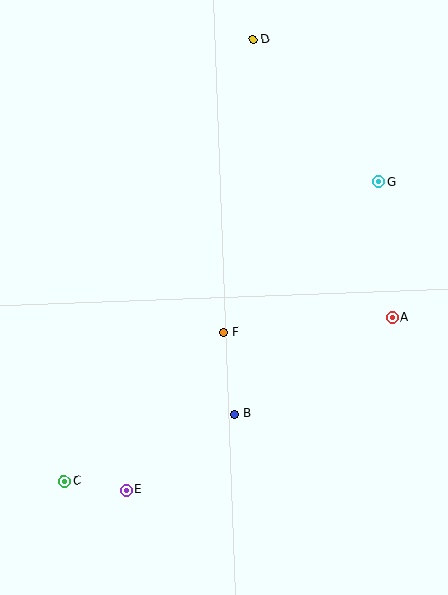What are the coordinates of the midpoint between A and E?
The midpoint between A and E is at (259, 404).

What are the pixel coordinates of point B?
Point B is at (235, 414).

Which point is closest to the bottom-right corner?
Point B is closest to the bottom-right corner.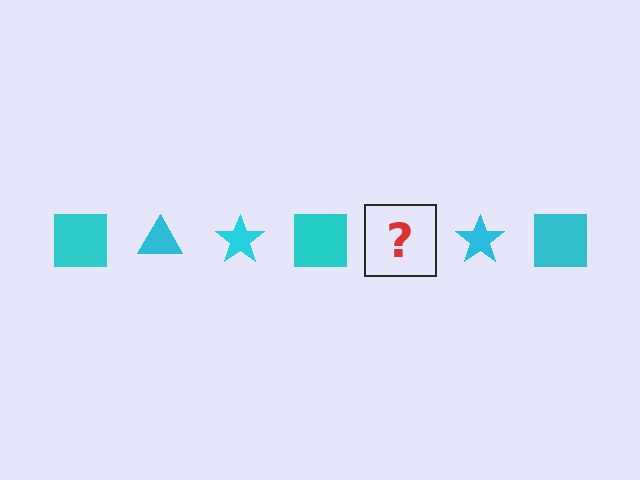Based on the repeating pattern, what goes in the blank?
The blank should be a cyan triangle.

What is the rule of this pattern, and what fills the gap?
The rule is that the pattern cycles through square, triangle, star shapes in cyan. The gap should be filled with a cyan triangle.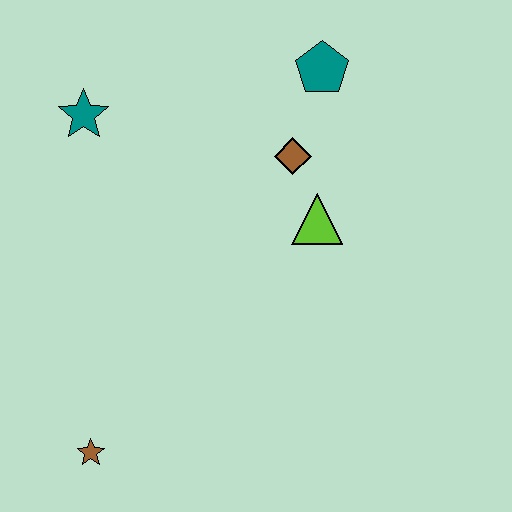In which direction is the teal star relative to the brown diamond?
The teal star is to the left of the brown diamond.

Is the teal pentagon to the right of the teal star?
Yes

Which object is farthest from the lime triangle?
The brown star is farthest from the lime triangle.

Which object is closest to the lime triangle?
The brown diamond is closest to the lime triangle.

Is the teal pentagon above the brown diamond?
Yes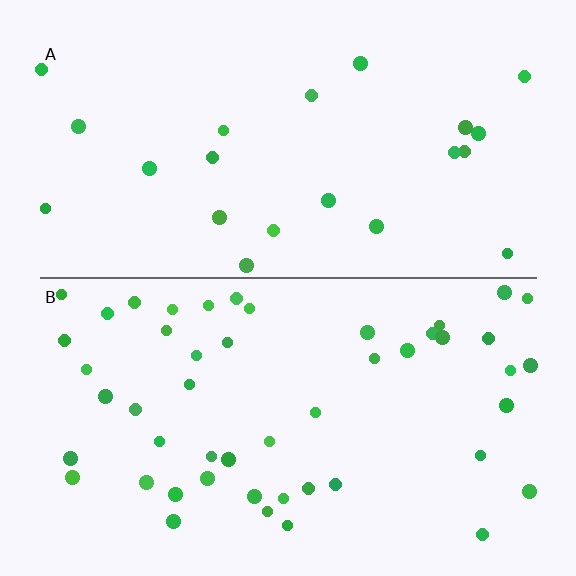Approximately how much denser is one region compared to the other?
Approximately 2.3× — region B over region A.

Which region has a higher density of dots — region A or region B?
B (the bottom).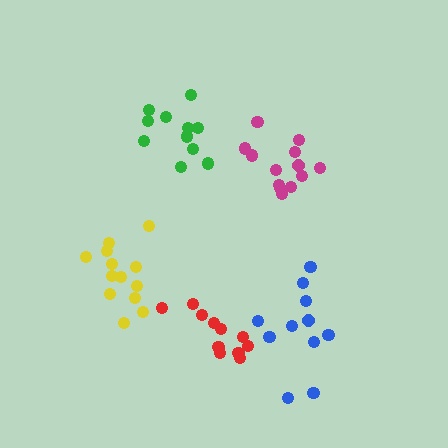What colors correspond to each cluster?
The clusters are colored: blue, magenta, red, green, yellow.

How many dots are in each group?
Group 1: 11 dots, Group 2: 14 dots, Group 3: 11 dots, Group 4: 11 dots, Group 5: 13 dots (60 total).